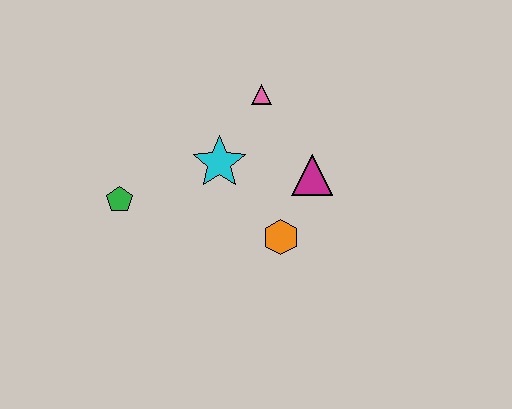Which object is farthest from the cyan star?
The green pentagon is farthest from the cyan star.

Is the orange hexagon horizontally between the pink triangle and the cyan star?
No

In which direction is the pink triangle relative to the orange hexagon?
The pink triangle is above the orange hexagon.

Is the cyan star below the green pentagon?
No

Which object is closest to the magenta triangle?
The orange hexagon is closest to the magenta triangle.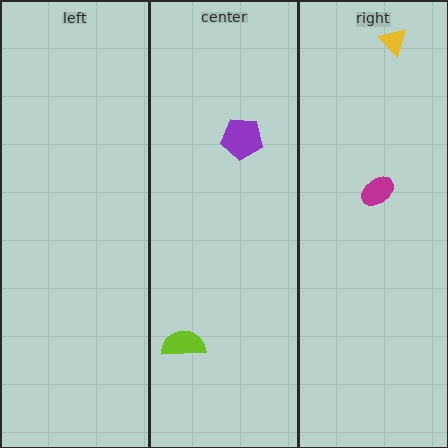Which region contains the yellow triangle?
The right region.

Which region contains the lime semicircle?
The center region.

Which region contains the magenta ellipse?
The right region.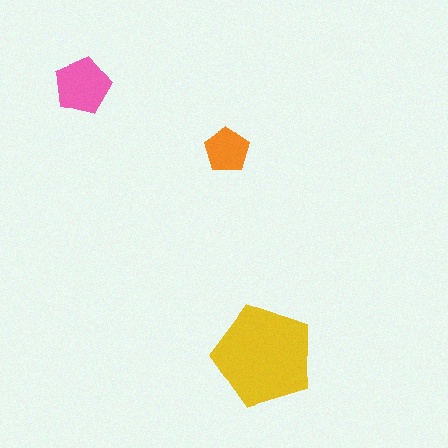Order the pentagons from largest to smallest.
the yellow one, the pink one, the orange one.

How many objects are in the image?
There are 3 objects in the image.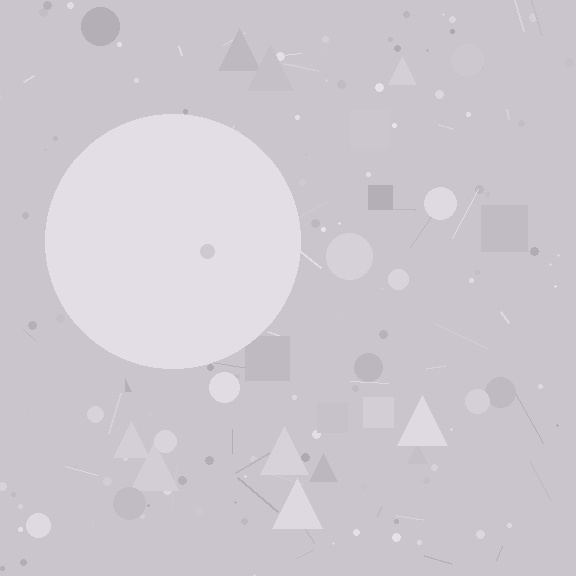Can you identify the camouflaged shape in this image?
The camouflaged shape is a circle.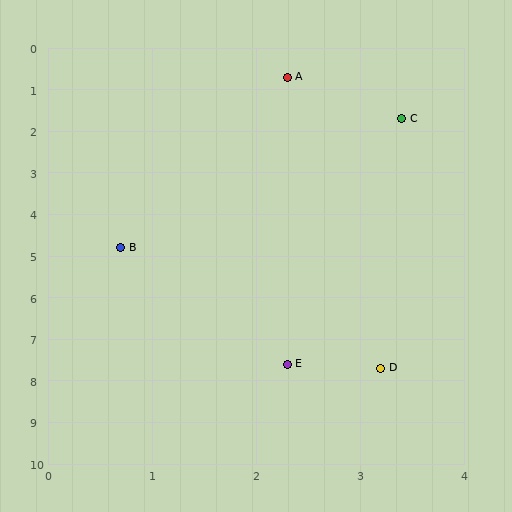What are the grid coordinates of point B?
Point B is at approximately (0.7, 4.8).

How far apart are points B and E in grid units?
Points B and E are about 3.2 grid units apart.